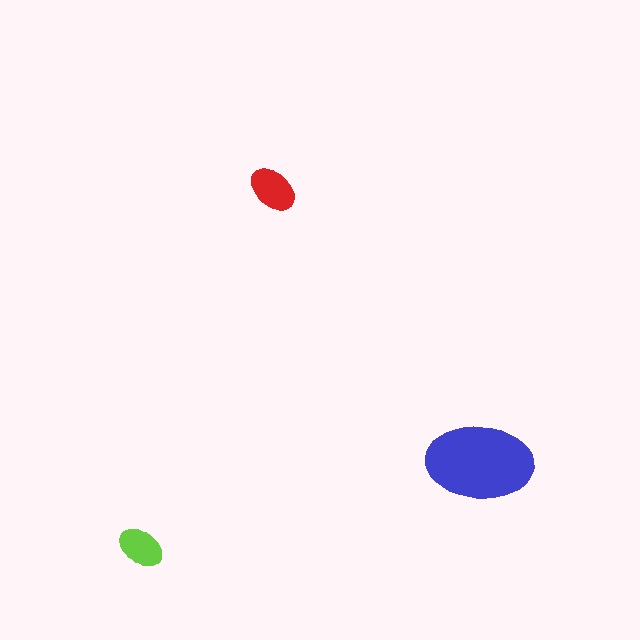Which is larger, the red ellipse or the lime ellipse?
The red one.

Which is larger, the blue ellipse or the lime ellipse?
The blue one.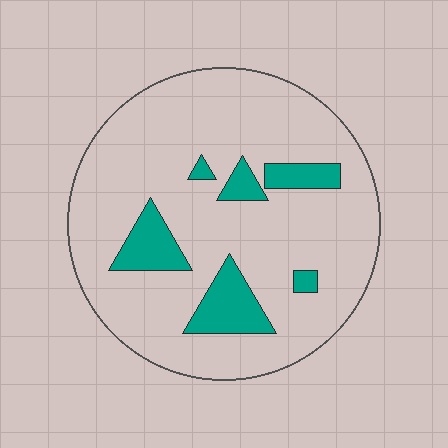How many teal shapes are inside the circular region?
6.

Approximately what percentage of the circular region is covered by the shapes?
Approximately 15%.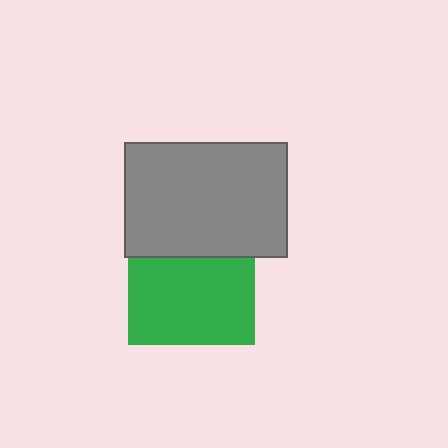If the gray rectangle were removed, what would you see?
You would see the complete green square.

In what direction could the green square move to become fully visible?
The green square could move down. That would shift it out from behind the gray rectangle entirely.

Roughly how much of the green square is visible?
Most of it is visible (roughly 69%).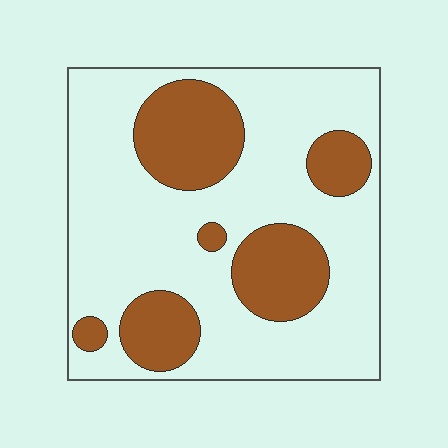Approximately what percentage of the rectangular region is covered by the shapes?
Approximately 30%.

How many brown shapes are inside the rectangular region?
6.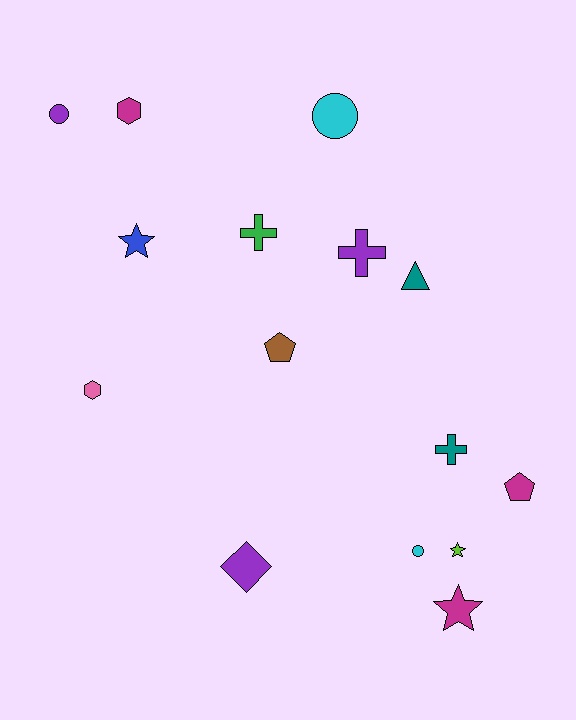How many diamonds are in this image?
There is 1 diamond.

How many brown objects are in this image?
There is 1 brown object.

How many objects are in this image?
There are 15 objects.